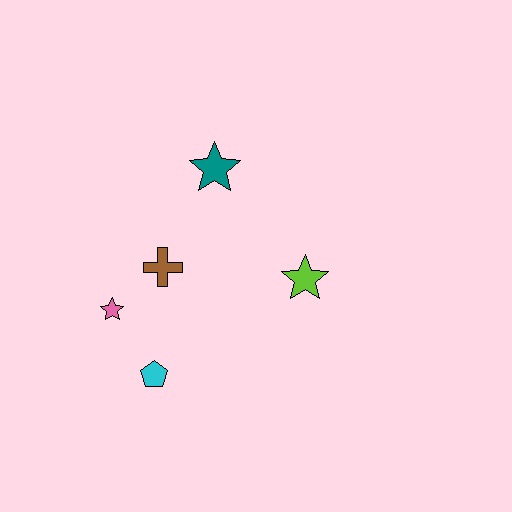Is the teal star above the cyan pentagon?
Yes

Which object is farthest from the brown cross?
The lime star is farthest from the brown cross.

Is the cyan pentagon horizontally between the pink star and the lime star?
Yes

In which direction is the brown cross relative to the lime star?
The brown cross is to the left of the lime star.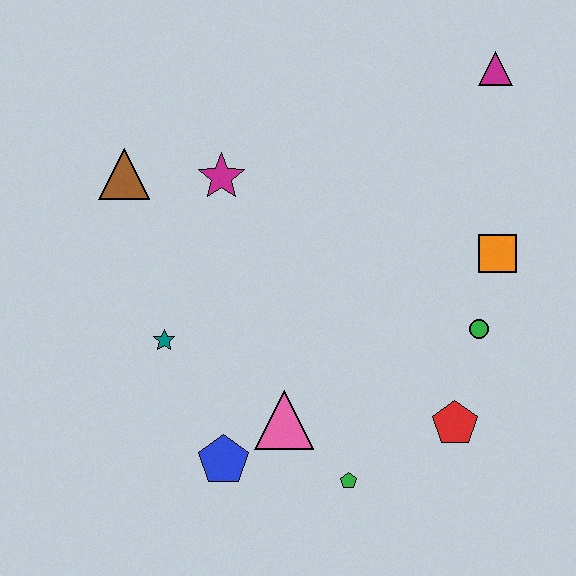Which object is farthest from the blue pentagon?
The magenta triangle is farthest from the blue pentagon.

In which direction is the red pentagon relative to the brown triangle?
The red pentagon is to the right of the brown triangle.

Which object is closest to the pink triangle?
The blue pentagon is closest to the pink triangle.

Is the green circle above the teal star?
Yes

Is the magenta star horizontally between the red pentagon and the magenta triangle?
No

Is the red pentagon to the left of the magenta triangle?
Yes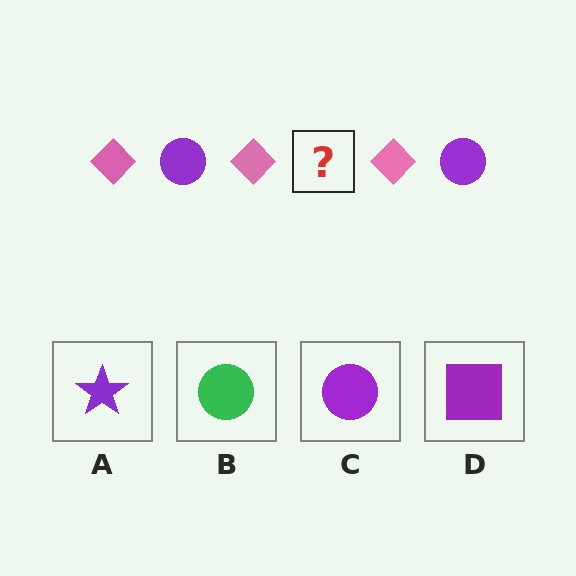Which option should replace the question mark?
Option C.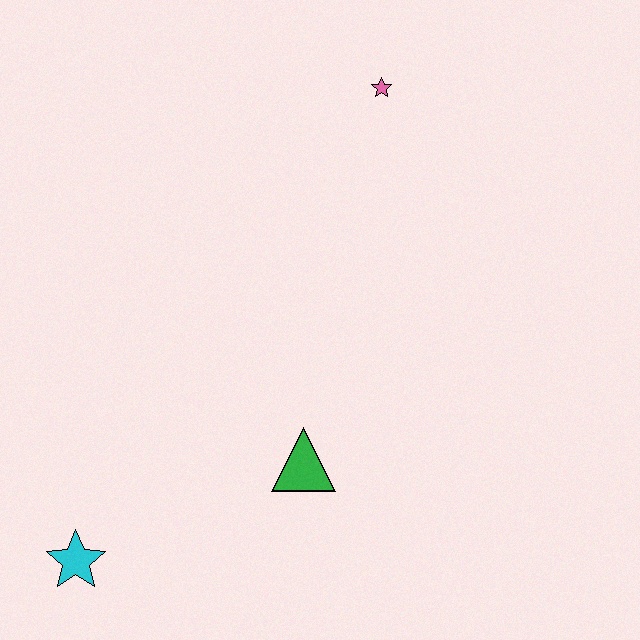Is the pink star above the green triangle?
Yes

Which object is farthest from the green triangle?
The pink star is farthest from the green triangle.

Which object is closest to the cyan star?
The green triangle is closest to the cyan star.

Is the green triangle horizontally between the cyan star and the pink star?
Yes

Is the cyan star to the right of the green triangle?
No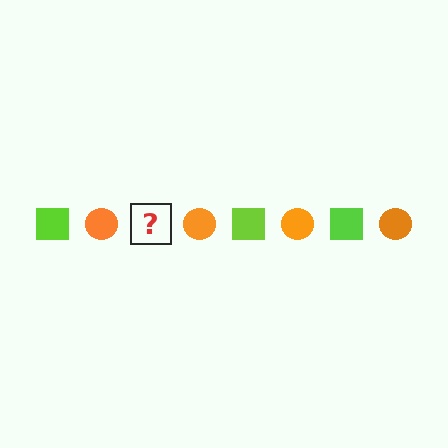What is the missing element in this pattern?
The missing element is a lime square.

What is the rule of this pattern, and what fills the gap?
The rule is that the pattern alternates between lime square and orange circle. The gap should be filled with a lime square.